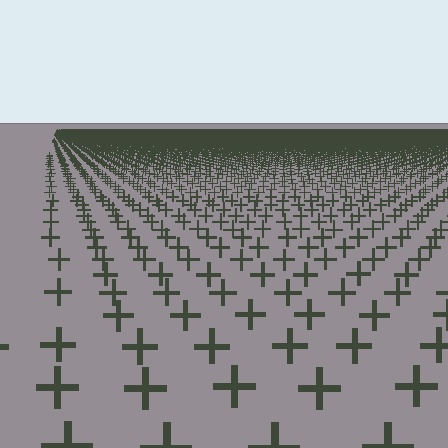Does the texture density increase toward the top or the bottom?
Density increases toward the top.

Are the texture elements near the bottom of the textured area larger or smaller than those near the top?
Larger. Near the bottom, elements are closer to the viewer and appear at a bigger on-screen size.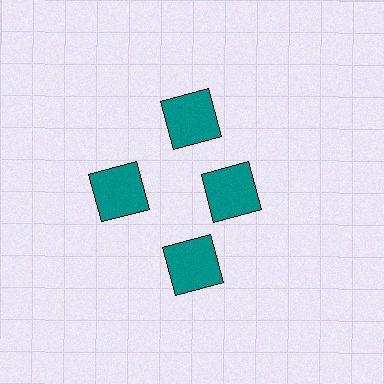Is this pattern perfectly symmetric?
No. The 4 teal squares are arranged in a ring, but one element near the 3 o'clock position is pulled inward toward the center, breaking the 4-fold rotational symmetry.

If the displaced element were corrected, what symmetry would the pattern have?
It would have 4-fold rotational symmetry — the pattern would map onto itself every 90 degrees.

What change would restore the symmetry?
The symmetry would be restored by moving it outward, back onto the ring so that all 4 squares sit at equal angles and equal distance from the center.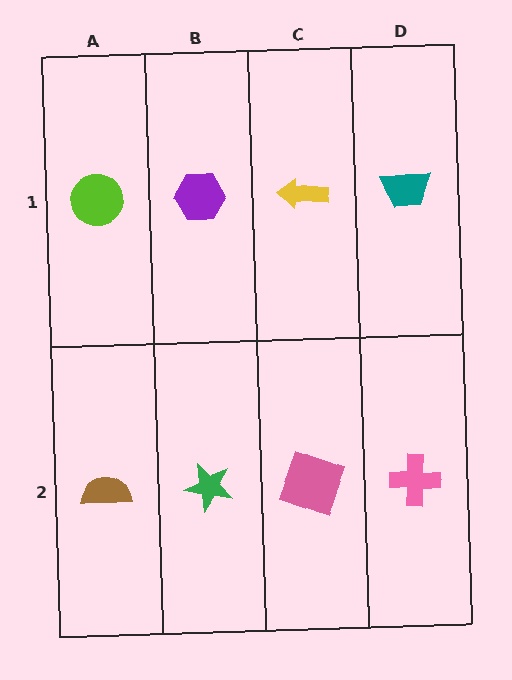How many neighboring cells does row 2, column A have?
2.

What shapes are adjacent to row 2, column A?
A lime circle (row 1, column A), a green star (row 2, column B).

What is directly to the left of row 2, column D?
A pink square.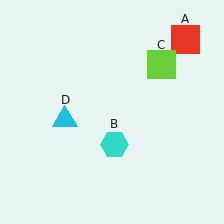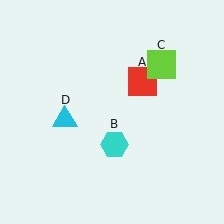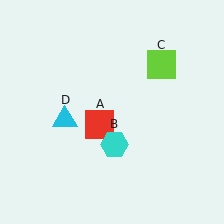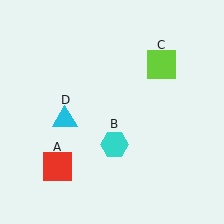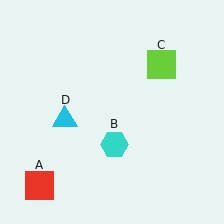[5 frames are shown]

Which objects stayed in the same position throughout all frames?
Cyan hexagon (object B) and lime square (object C) and cyan triangle (object D) remained stationary.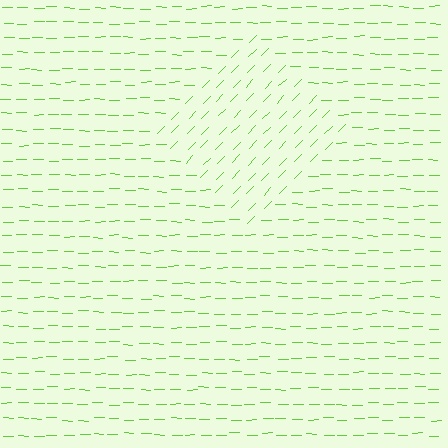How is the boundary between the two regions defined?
The boundary is defined purely by a change in line orientation (approximately 45 degrees difference). All lines are the same color and thickness.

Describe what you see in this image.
The image is filled with small lime line segments. A diamond region in the image has lines oriented differently from the surrounding lines, creating a visible texture boundary.